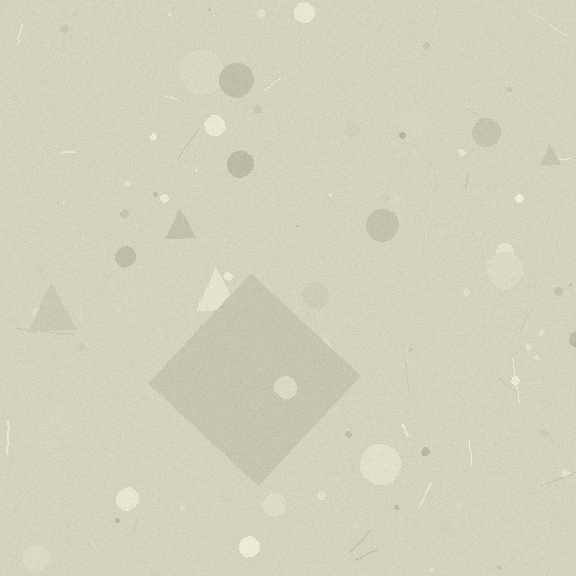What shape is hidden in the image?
A diamond is hidden in the image.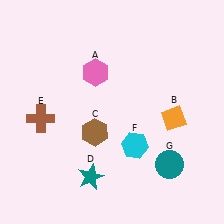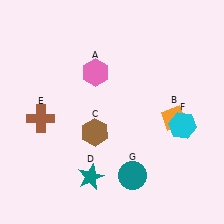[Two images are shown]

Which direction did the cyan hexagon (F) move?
The cyan hexagon (F) moved right.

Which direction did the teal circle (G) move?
The teal circle (G) moved left.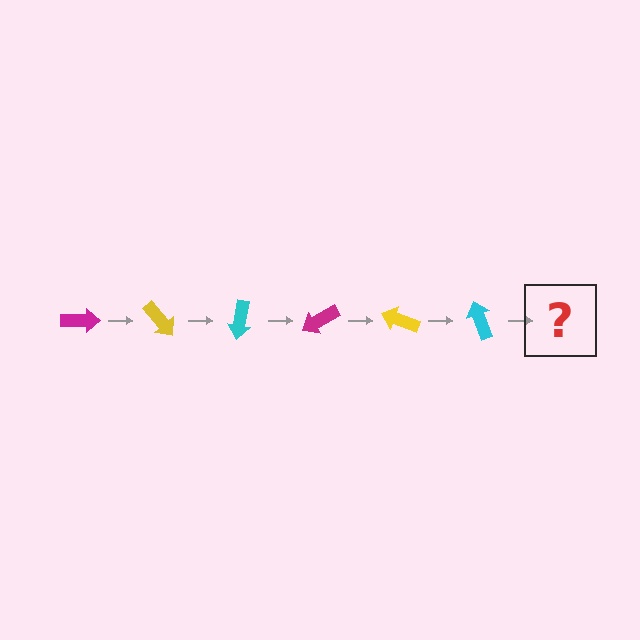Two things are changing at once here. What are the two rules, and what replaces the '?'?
The two rules are that it rotates 50 degrees each step and the color cycles through magenta, yellow, and cyan. The '?' should be a magenta arrow, rotated 300 degrees from the start.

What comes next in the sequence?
The next element should be a magenta arrow, rotated 300 degrees from the start.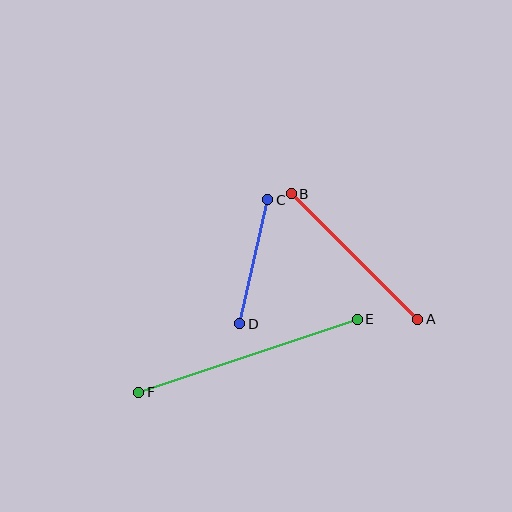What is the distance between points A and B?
The distance is approximately 178 pixels.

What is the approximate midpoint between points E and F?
The midpoint is at approximately (248, 356) pixels.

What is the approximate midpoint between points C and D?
The midpoint is at approximately (254, 262) pixels.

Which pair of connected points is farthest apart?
Points E and F are farthest apart.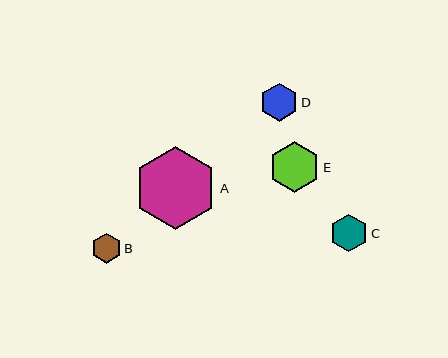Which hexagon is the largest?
Hexagon A is the largest with a size of approximately 83 pixels.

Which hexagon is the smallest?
Hexagon B is the smallest with a size of approximately 30 pixels.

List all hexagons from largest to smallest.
From largest to smallest: A, E, D, C, B.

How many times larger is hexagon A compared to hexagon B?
Hexagon A is approximately 2.8 times the size of hexagon B.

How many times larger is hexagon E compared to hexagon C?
Hexagon E is approximately 1.4 times the size of hexagon C.